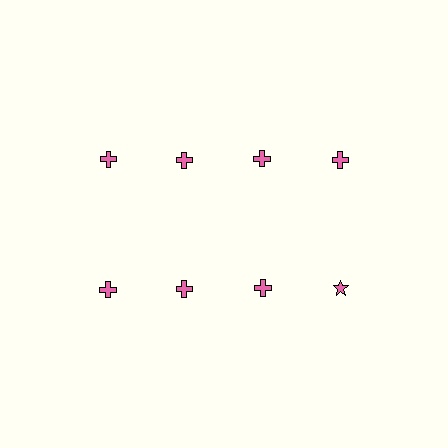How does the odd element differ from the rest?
It has a different shape: star instead of cross.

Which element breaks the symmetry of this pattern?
The pink star in the second row, second from right column breaks the symmetry. All other shapes are pink crosses.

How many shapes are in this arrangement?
There are 8 shapes arranged in a grid pattern.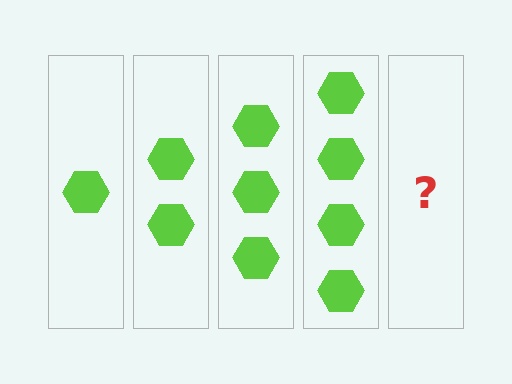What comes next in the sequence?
The next element should be 5 hexagons.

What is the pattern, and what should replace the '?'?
The pattern is that each step adds one more hexagon. The '?' should be 5 hexagons.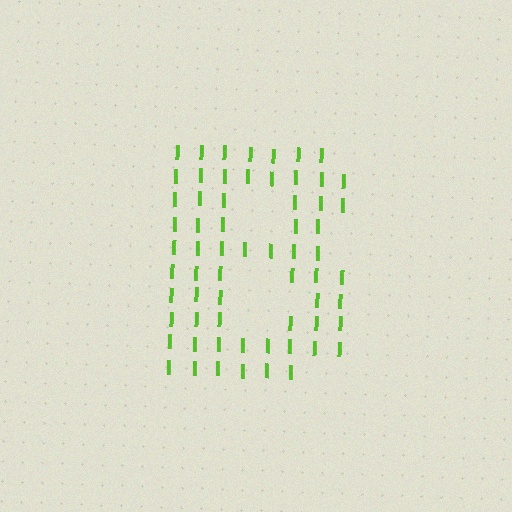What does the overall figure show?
The overall figure shows the letter B.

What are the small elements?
The small elements are letter I's.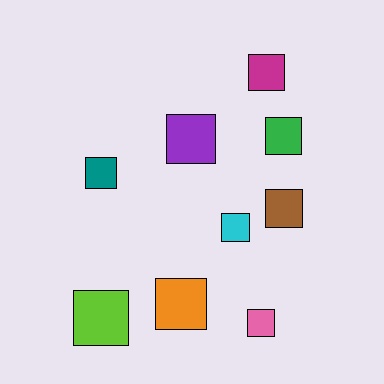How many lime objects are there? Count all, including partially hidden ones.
There is 1 lime object.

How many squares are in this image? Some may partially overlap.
There are 9 squares.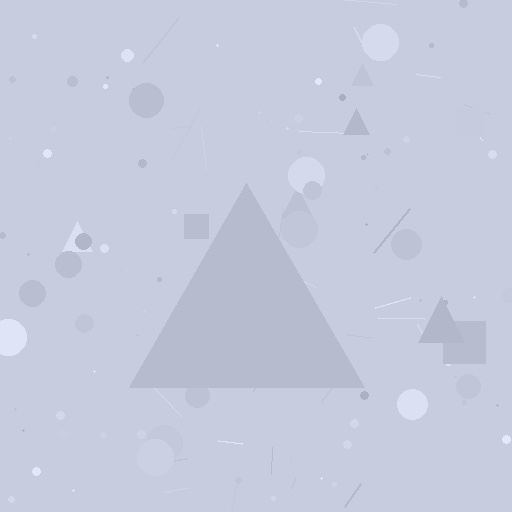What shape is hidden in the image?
A triangle is hidden in the image.